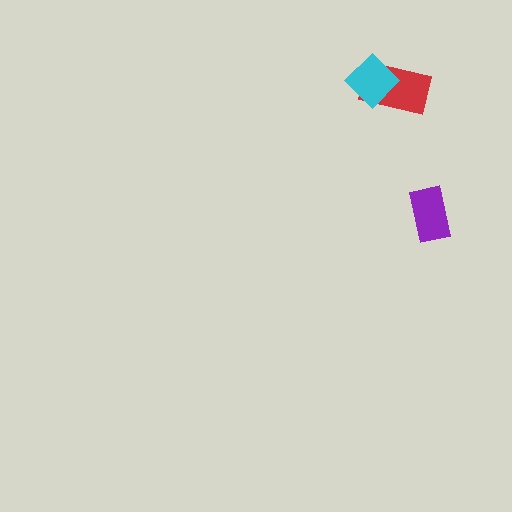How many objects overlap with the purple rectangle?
0 objects overlap with the purple rectangle.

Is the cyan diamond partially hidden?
No, no other shape covers it.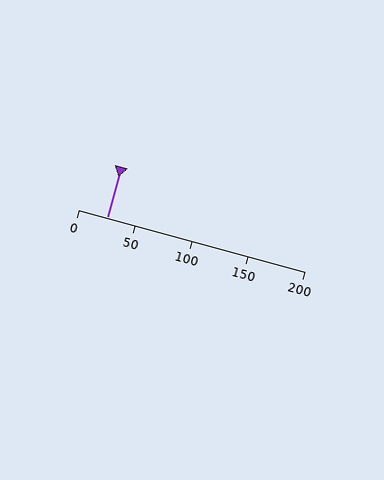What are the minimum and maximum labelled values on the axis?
The axis runs from 0 to 200.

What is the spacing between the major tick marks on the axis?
The major ticks are spaced 50 apart.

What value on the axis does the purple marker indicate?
The marker indicates approximately 25.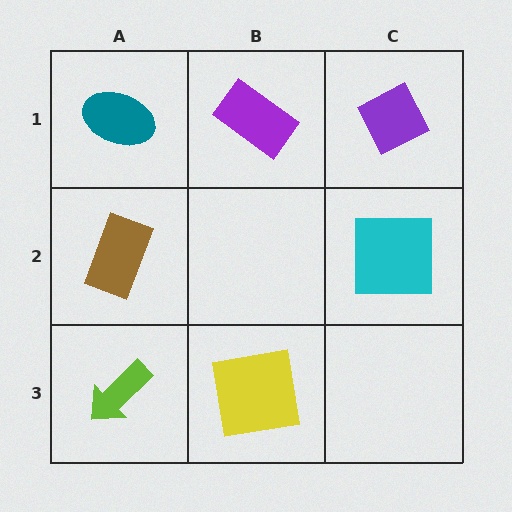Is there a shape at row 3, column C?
No, that cell is empty.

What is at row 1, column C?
A purple diamond.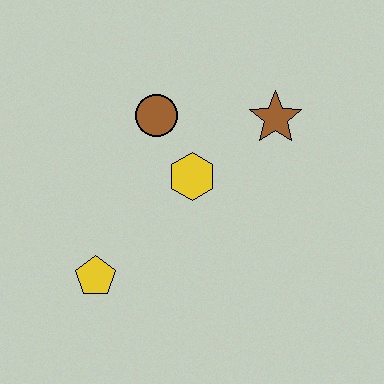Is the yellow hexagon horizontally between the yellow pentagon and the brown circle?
No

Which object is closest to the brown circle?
The yellow hexagon is closest to the brown circle.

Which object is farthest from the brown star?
The yellow pentagon is farthest from the brown star.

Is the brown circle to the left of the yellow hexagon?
Yes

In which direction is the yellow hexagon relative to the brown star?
The yellow hexagon is to the left of the brown star.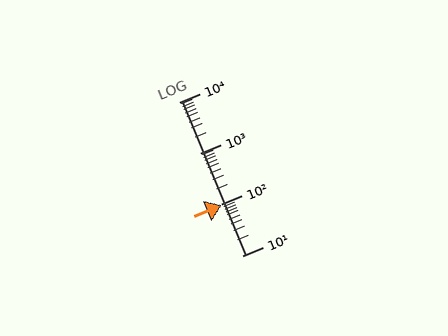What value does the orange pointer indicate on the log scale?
The pointer indicates approximately 97.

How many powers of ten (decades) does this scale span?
The scale spans 3 decades, from 10 to 10000.